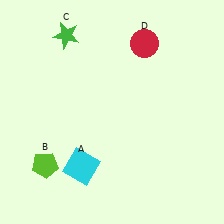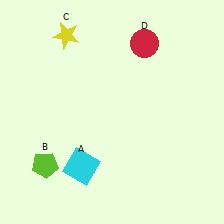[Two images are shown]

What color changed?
The star (C) changed from green in Image 1 to yellow in Image 2.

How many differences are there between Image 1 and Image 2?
There is 1 difference between the two images.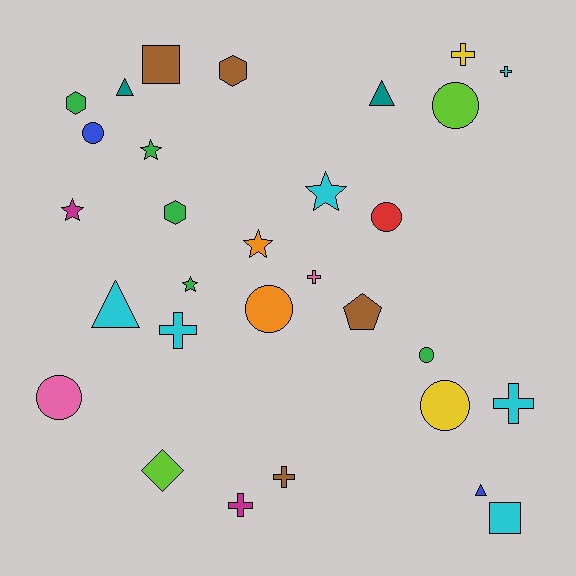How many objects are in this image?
There are 30 objects.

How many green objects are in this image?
There are 5 green objects.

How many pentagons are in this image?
There is 1 pentagon.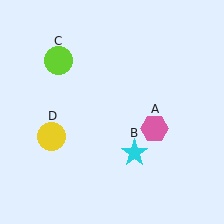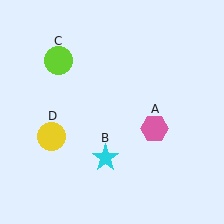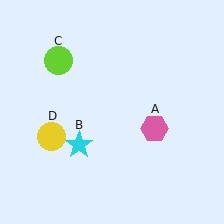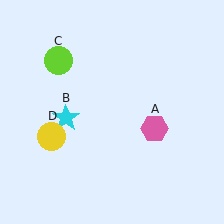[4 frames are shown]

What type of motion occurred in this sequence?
The cyan star (object B) rotated clockwise around the center of the scene.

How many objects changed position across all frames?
1 object changed position: cyan star (object B).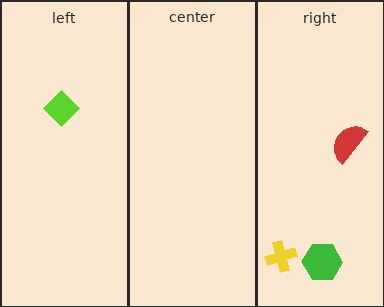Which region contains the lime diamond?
The left region.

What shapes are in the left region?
The lime diamond.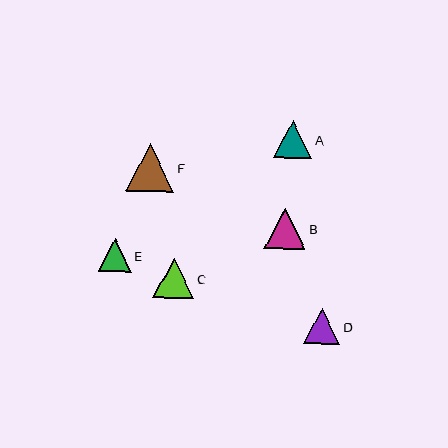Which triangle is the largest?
Triangle F is the largest with a size of approximately 48 pixels.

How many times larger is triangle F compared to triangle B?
Triangle F is approximately 1.2 times the size of triangle B.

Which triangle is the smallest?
Triangle E is the smallest with a size of approximately 33 pixels.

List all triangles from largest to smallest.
From largest to smallest: F, B, C, A, D, E.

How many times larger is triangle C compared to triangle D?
Triangle C is approximately 1.1 times the size of triangle D.